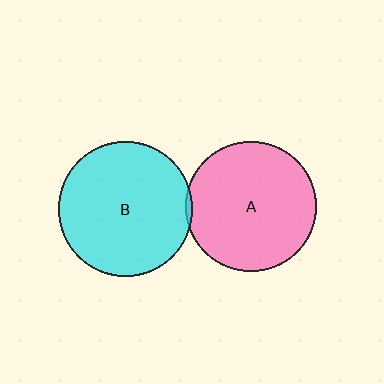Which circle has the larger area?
Circle B (cyan).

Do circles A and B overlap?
Yes.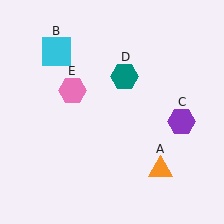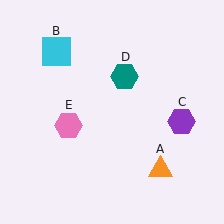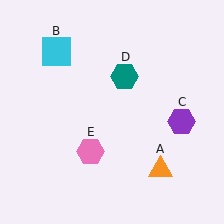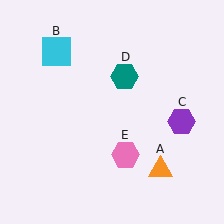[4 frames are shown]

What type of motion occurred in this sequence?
The pink hexagon (object E) rotated counterclockwise around the center of the scene.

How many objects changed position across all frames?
1 object changed position: pink hexagon (object E).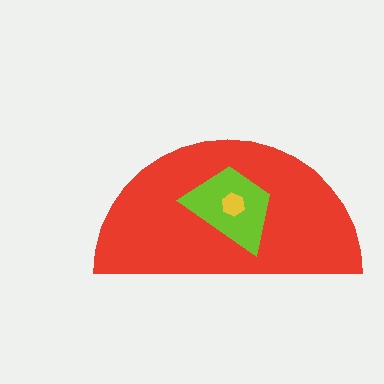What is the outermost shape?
The red semicircle.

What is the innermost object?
The yellow hexagon.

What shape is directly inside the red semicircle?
The lime trapezoid.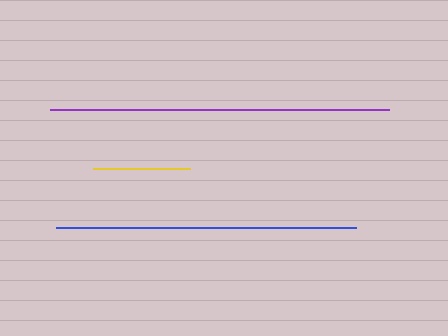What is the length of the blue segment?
The blue segment is approximately 301 pixels long.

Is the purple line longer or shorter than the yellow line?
The purple line is longer than the yellow line.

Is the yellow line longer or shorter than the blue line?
The blue line is longer than the yellow line.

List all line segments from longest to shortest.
From longest to shortest: purple, blue, yellow.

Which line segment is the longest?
The purple line is the longest at approximately 339 pixels.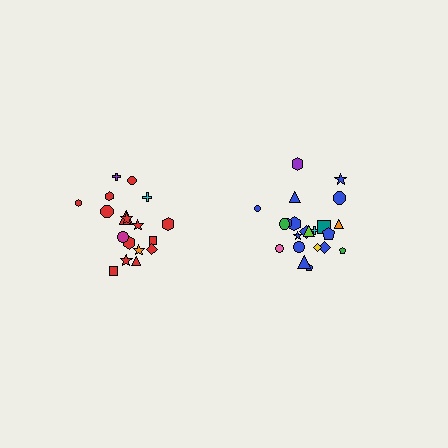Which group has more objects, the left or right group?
The right group.